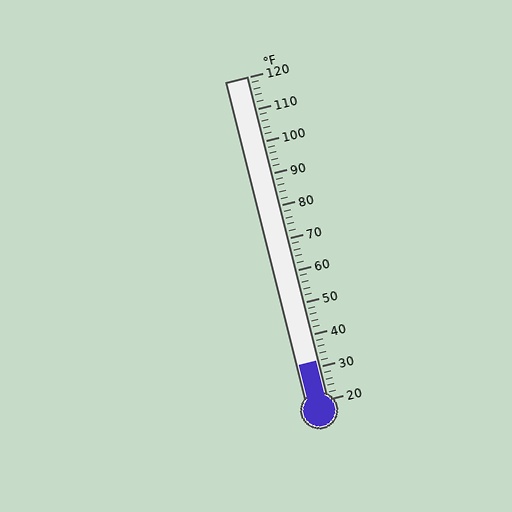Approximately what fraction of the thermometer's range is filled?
The thermometer is filled to approximately 10% of its range.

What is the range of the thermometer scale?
The thermometer scale ranges from 20°F to 120°F.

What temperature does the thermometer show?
The thermometer shows approximately 32°F.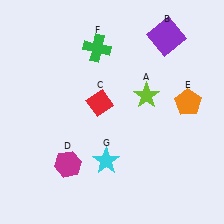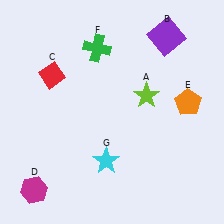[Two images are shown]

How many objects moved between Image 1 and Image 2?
2 objects moved between the two images.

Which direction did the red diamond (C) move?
The red diamond (C) moved left.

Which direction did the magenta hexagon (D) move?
The magenta hexagon (D) moved left.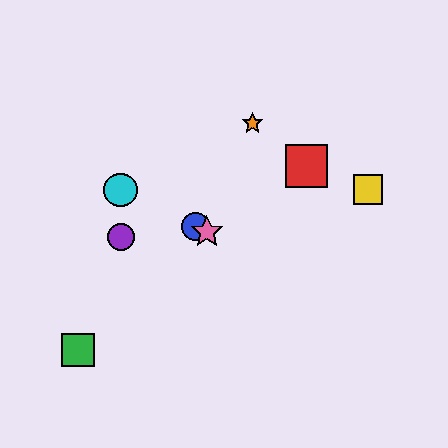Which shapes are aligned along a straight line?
The blue circle, the cyan circle, the pink star are aligned along a straight line.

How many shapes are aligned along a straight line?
3 shapes (the blue circle, the cyan circle, the pink star) are aligned along a straight line.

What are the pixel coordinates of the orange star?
The orange star is at (253, 123).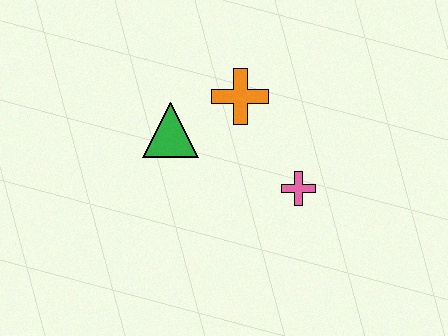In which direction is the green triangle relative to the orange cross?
The green triangle is to the left of the orange cross.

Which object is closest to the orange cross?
The green triangle is closest to the orange cross.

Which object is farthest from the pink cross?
The green triangle is farthest from the pink cross.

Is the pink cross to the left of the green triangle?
No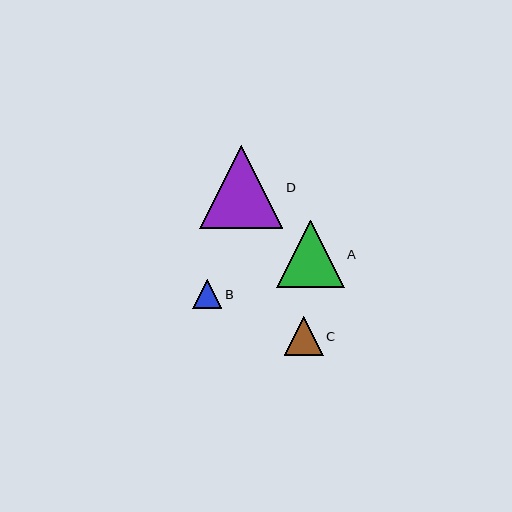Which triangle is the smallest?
Triangle B is the smallest with a size of approximately 30 pixels.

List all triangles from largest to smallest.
From largest to smallest: D, A, C, B.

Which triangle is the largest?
Triangle D is the largest with a size of approximately 83 pixels.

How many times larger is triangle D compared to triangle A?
Triangle D is approximately 1.2 times the size of triangle A.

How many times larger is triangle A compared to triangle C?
Triangle A is approximately 1.8 times the size of triangle C.